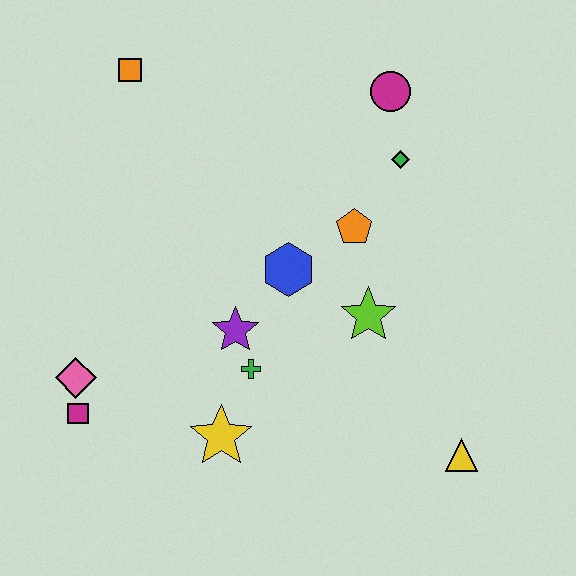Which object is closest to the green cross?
The purple star is closest to the green cross.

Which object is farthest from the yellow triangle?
The orange square is farthest from the yellow triangle.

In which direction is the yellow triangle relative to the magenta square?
The yellow triangle is to the right of the magenta square.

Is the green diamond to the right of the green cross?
Yes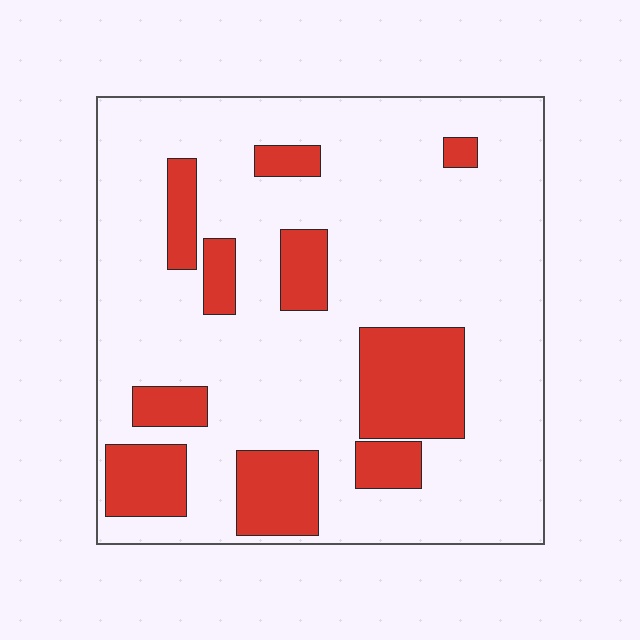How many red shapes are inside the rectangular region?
10.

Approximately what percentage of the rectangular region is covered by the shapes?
Approximately 20%.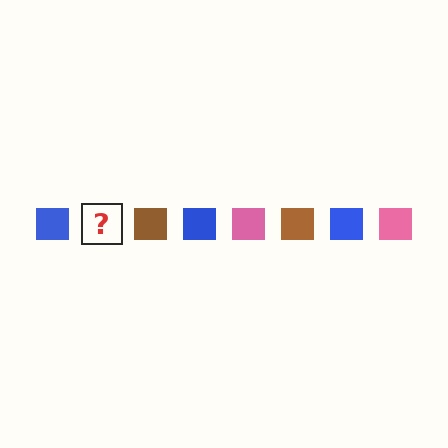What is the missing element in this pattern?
The missing element is a pink square.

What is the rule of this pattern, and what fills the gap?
The rule is that the pattern cycles through blue, pink, brown squares. The gap should be filled with a pink square.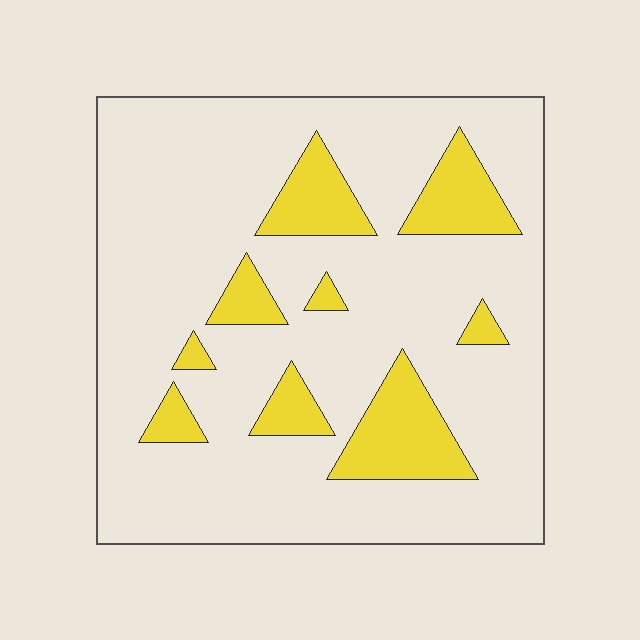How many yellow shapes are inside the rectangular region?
9.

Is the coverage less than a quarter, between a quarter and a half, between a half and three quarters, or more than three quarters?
Less than a quarter.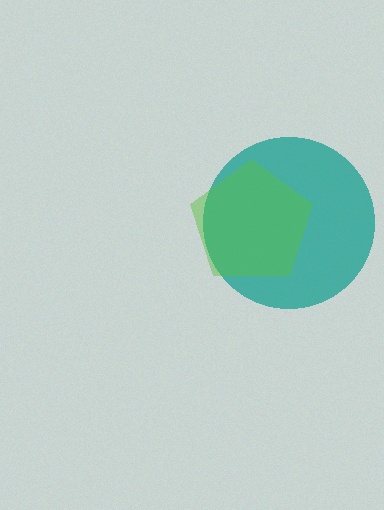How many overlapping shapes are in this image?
There are 2 overlapping shapes in the image.